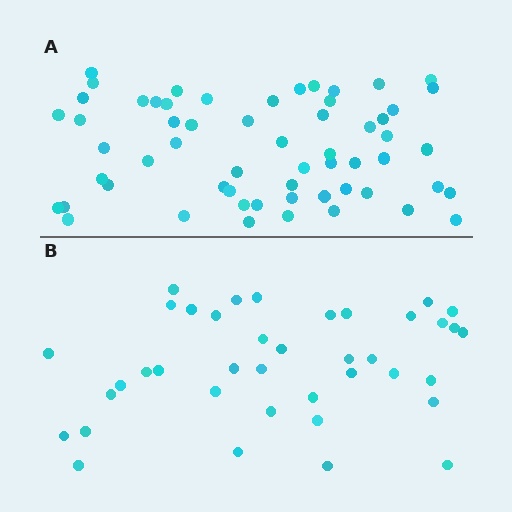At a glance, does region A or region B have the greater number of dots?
Region A (the top region) has more dots.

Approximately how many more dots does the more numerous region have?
Region A has approximately 20 more dots than region B.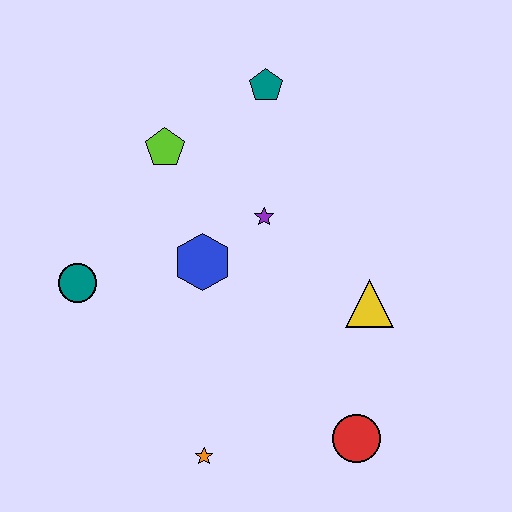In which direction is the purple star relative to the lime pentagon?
The purple star is to the right of the lime pentagon.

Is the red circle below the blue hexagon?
Yes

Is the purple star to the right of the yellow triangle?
No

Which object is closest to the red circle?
The yellow triangle is closest to the red circle.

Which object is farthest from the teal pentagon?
The orange star is farthest from the teal pentagon.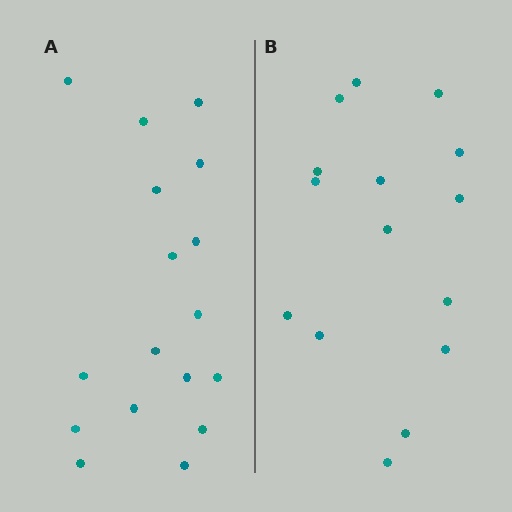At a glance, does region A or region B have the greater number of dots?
Region A (the left region) has more dots.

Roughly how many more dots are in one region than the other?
Region A has just a few more — roughly 2 or 3 more dots than region B.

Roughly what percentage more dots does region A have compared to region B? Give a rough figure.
About 15% more.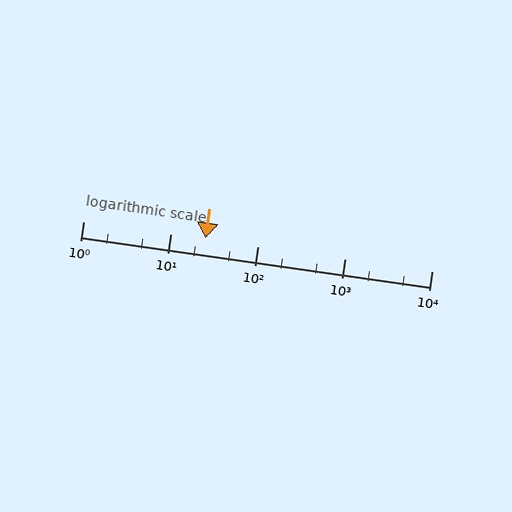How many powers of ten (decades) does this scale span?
The scale spans 4 decades, from 1 to 10000.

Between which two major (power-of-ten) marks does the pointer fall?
The pointer is between 10 and 100.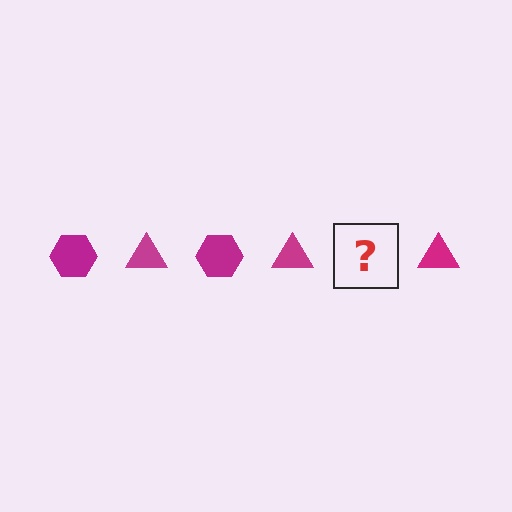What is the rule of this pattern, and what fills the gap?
The rule is that the pattern cycles through hexagon, triangle shapes in magenta. The gap should be filled with a magenta hexagon.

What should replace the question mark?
The question mark should be replaced with a magenta hexagon.